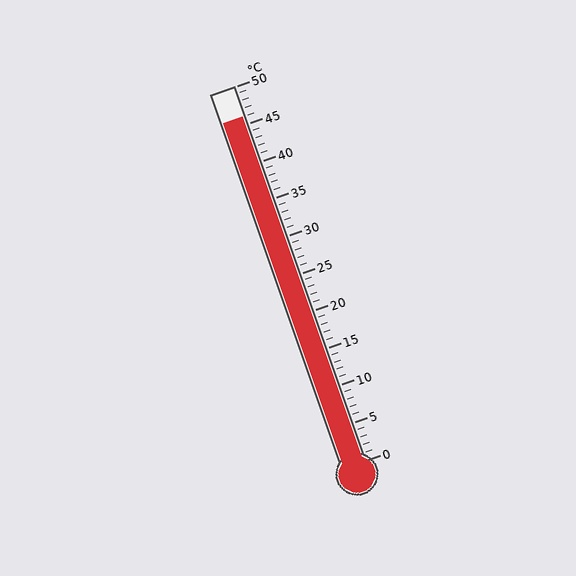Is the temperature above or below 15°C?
The temperature is above 15°C.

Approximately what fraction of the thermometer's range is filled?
The thermometer is filled to approximately 90% of its range.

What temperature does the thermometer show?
The thermometer shows approximately 46°C.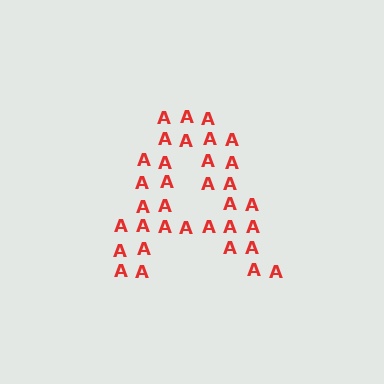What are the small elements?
The small elements are letter A's.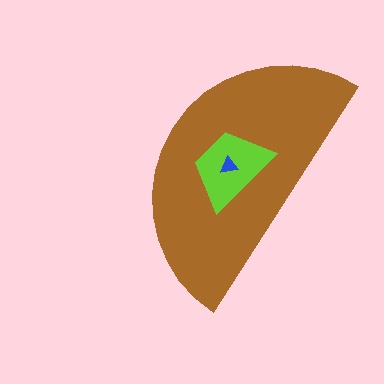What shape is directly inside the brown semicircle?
The lime trapezoid.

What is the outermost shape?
The brown semicircle.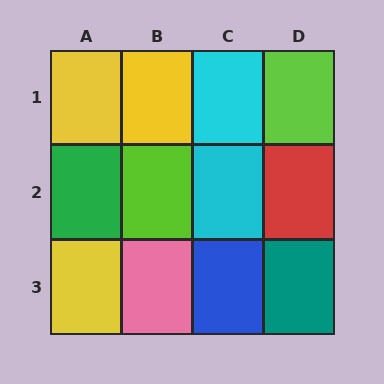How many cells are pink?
1 cell is pink.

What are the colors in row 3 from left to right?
Yellow, pink, blue, teal.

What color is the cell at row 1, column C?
Cyan.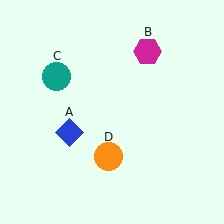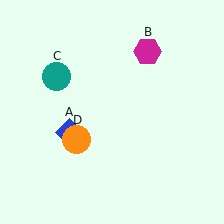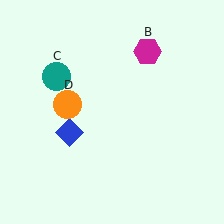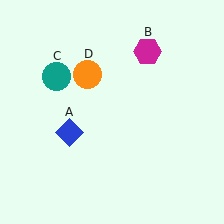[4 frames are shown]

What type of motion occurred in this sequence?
The orange circle (object D) rotated clockwise around the center of the scene.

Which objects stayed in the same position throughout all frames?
Blue diamond (object A) and magenta hexagon (object B) and teal circle (object C) remained stationary.